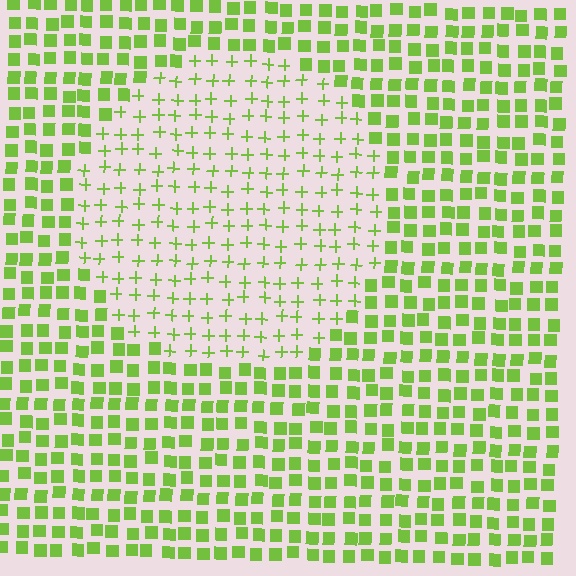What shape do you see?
I see a circle.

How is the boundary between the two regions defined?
The boundary is defined by a change in element shape: plus signs inside vs. squares outside. All elements share the same color and spacing.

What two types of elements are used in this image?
The image uses plus signs inside the circle region and squares outside it.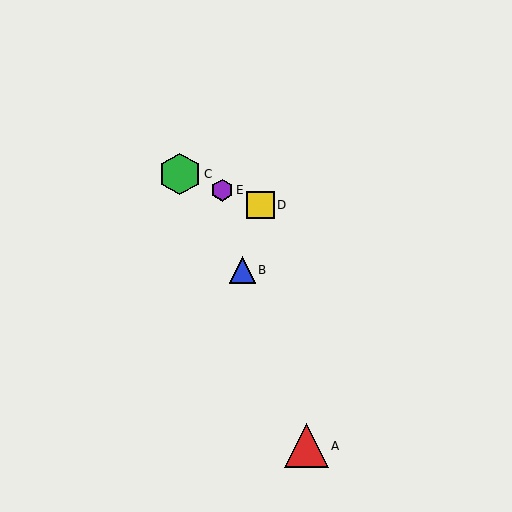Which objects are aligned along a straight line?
Objects C, D, E are aligned along a straight line.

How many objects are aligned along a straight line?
3 objects (C, D, E) are aligned along a straight line.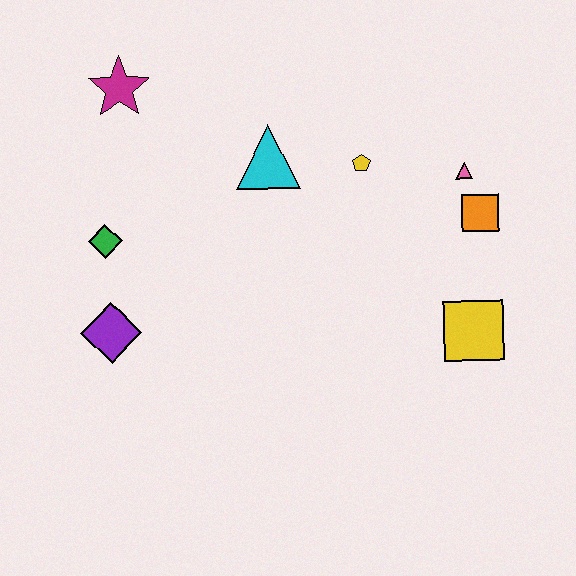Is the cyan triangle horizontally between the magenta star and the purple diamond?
No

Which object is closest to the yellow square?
The orange square is closest to the yellow square.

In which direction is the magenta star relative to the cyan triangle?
The magenta star is to the left of the cyan triangle.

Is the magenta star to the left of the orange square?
Yes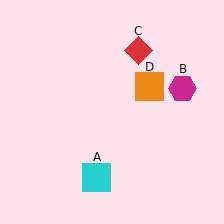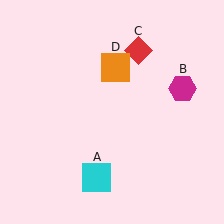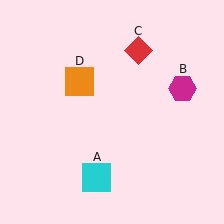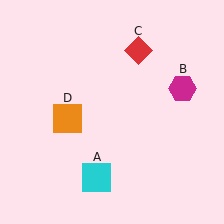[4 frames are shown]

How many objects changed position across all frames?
1 object changed position: orange square (object D).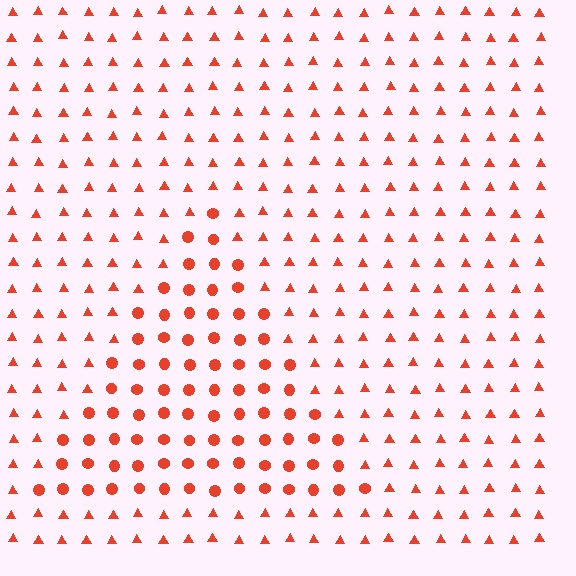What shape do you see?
I see a triangle.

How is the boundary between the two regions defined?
The boundary is defined by a change in element shape: circles inside vs. triangles outside. All elements share the same color and spacing.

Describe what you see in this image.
The image is filled with small red elements arranged in a uniform grid. A triangle-shaped region contains circles, while the surrounding area contains triangles. The boundary is defined purely by the change in element shape.